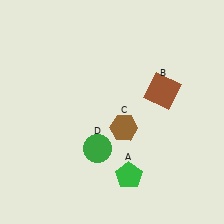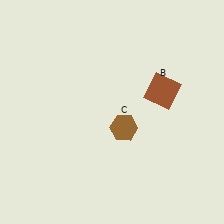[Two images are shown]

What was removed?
The green pentagon (A), the green circle (D) were removed in Image 2.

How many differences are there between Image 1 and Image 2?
There are 2 differences between the two images.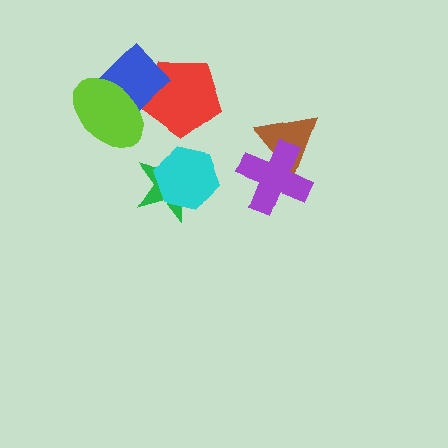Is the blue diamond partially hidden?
Yes, it is partially covered by another shape.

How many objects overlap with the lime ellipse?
1 object overlaps with the lime ellipse.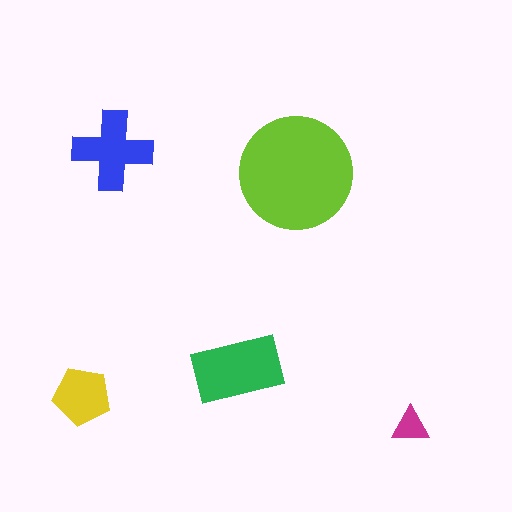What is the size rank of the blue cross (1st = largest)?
3rd.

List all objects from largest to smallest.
The lime circle, the green rectangle, the blue cross, the yellow pentagon, the magenta triangle.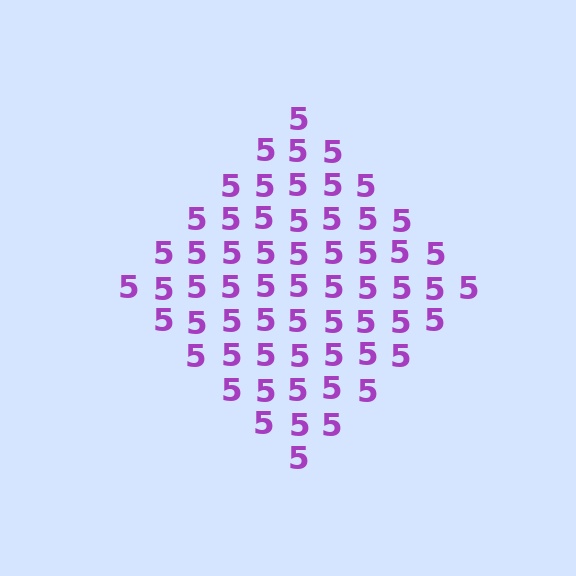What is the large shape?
The large shape is a diamond.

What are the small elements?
The small elements are digit 5's.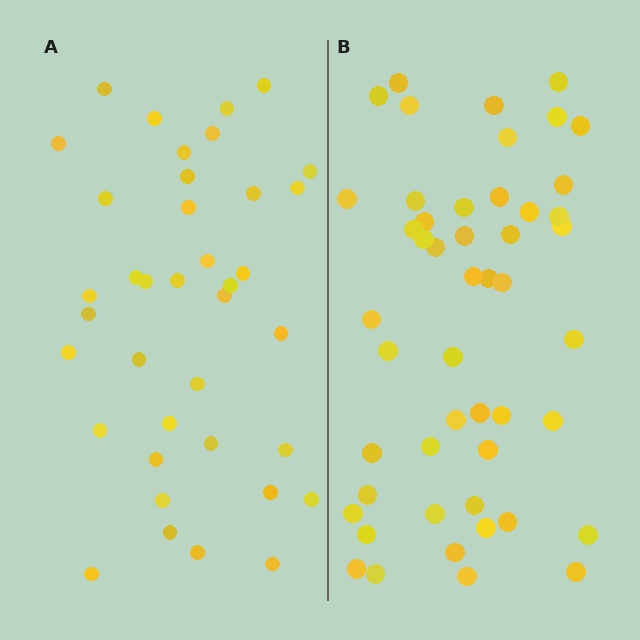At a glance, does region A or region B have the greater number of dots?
Region B (the right region) has more dots.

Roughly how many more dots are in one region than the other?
Region B has roughly 12 or so more dots than region A.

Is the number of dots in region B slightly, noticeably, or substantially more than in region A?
Region B has noticeably more, but not dramatically so. The ratio is roughly 1.3 to 1.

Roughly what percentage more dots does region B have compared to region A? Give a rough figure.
About 30% more.